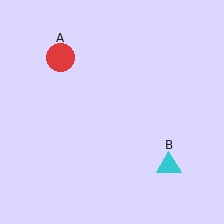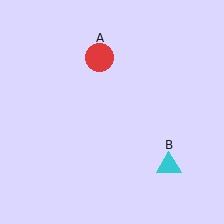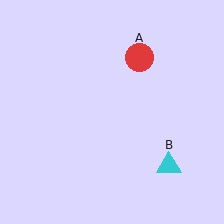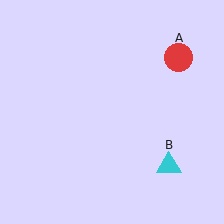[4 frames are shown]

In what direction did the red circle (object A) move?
The red circle (object A) moved right.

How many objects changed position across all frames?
1 object changed position: red circle (object A).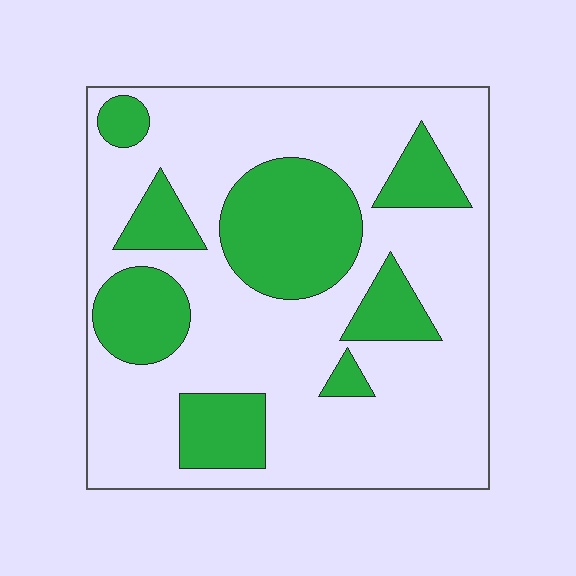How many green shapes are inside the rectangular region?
8.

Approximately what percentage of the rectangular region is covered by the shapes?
Approximately 30%.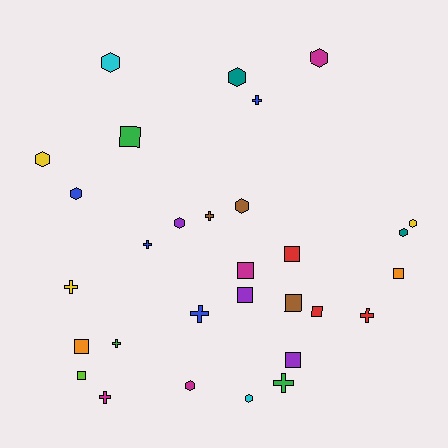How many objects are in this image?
There are 30 objects.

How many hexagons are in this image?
There are 11 hexagons.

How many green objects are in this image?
There are 3 green objects.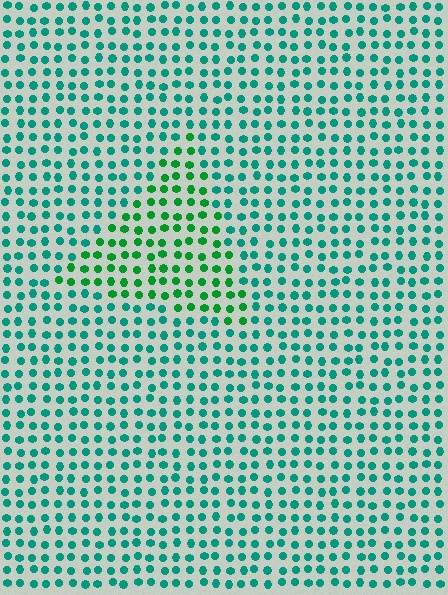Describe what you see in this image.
The image is filled with small teal elements in a uniform arrangement. A triangle-shaped region is visible where the elements are tinted to a slightly different hue, forming a subtle color boundary.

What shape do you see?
I see a triangle.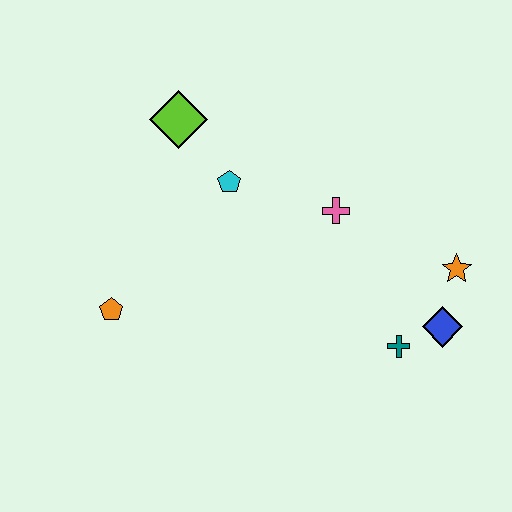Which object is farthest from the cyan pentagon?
The blue diamond is farthest from the cyan pentagon.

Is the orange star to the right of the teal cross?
Yes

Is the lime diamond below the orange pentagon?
No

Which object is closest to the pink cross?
The cyan pentagon is closest to the pink cross.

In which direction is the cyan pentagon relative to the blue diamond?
The cyan pentagon is to the left of the blue diamond.